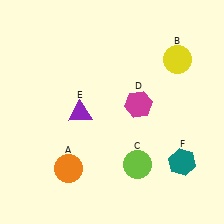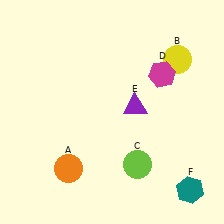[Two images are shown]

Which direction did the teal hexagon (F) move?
The teal hexagon (F) moved down.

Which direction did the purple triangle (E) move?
The purple triangle (E) moved right.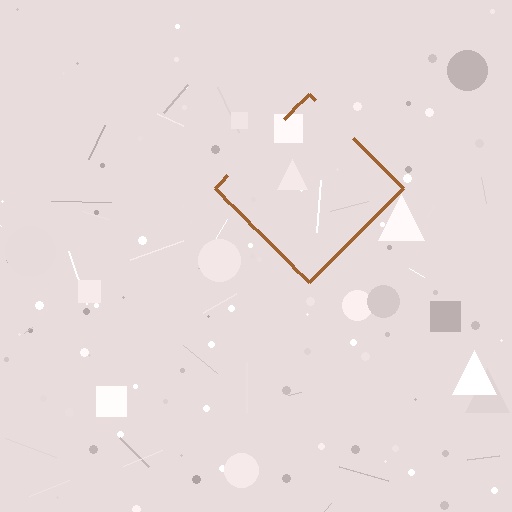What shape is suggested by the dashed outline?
The dashed outline suggests a diamond.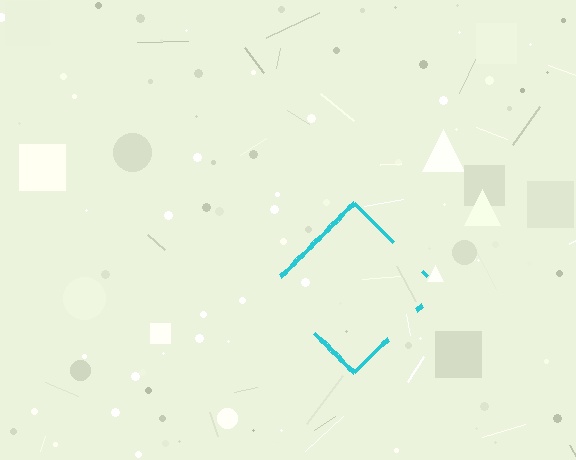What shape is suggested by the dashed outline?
The dashed outline suggests a diamond.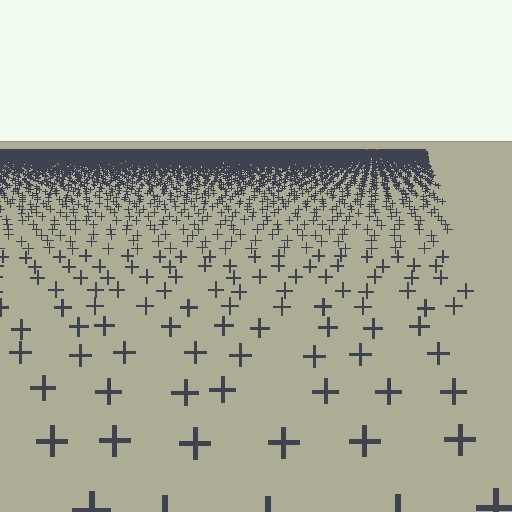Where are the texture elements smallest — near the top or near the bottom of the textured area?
Near the top.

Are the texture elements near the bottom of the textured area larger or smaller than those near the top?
Larger. Near the bottom, elements are closer to the viewer and appear at a bigger on-screen size.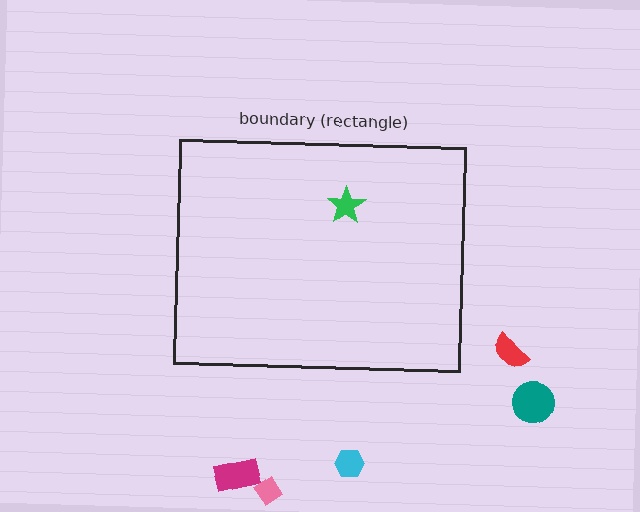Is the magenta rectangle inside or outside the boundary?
Outside.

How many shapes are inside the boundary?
1 inside, 5 outside.